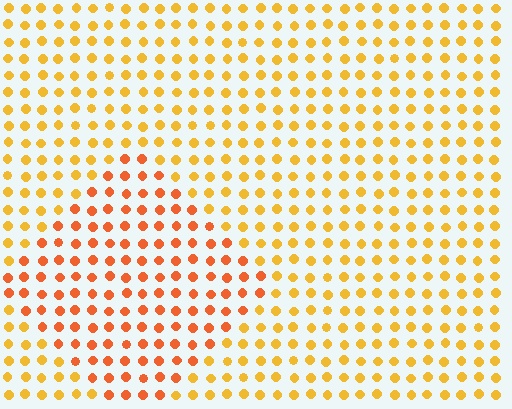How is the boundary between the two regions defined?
The boundary is defined purely by a slight shift in hue (about 27 degrees). Spacing, size, and orientation are identical on both sides.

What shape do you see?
I see a diamond.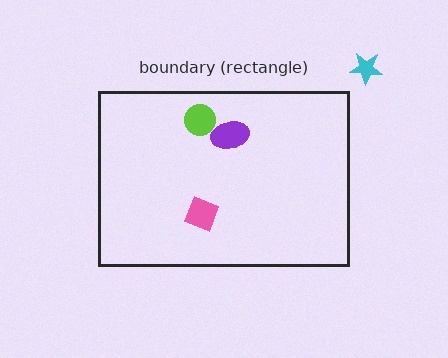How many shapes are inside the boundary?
3 inside, 1 outside.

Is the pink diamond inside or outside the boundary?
Inside.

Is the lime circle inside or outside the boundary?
Inside.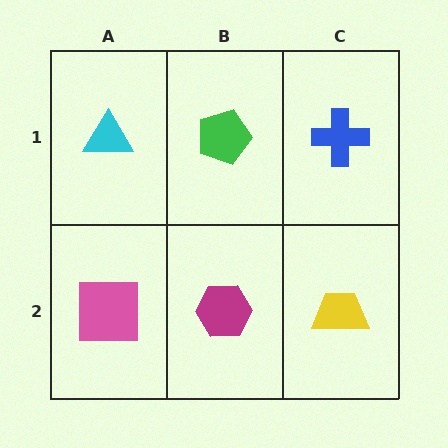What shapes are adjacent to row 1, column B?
A magenta hexagon (row 2, column B), a cyan triangle (row 1, column A), a blue cross (row 1, column C).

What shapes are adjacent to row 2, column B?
A green pentagon (row 1, column B), a pink square (row 2, column A), a yellow trapezoid (row 2, column C).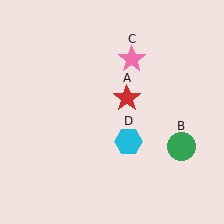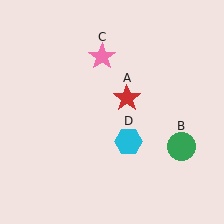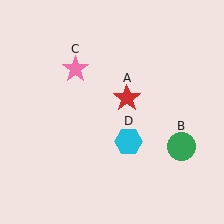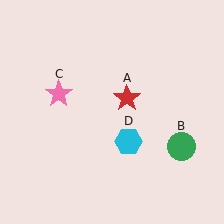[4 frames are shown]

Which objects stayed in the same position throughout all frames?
Red star (object A) and green circle (object B) and cyan hexagon (object D) remained stationary.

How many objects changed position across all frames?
1 object changed position: pink star (object C).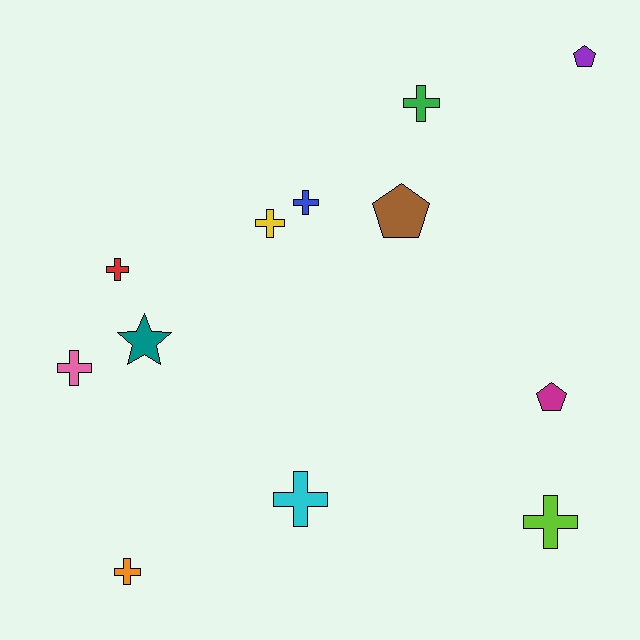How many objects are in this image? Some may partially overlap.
There are 12 objects.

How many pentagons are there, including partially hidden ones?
There are 3 pentagons.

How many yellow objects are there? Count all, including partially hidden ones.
There is 1 yellow object.